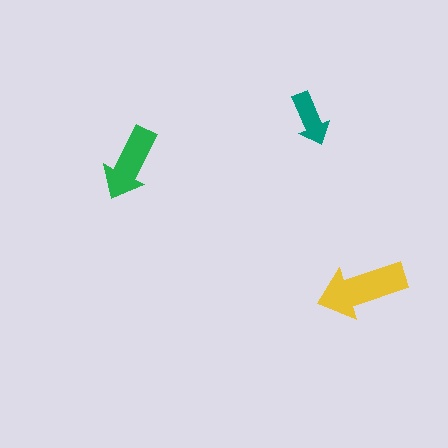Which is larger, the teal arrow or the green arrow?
The green one.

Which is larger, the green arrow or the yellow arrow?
The yellow one.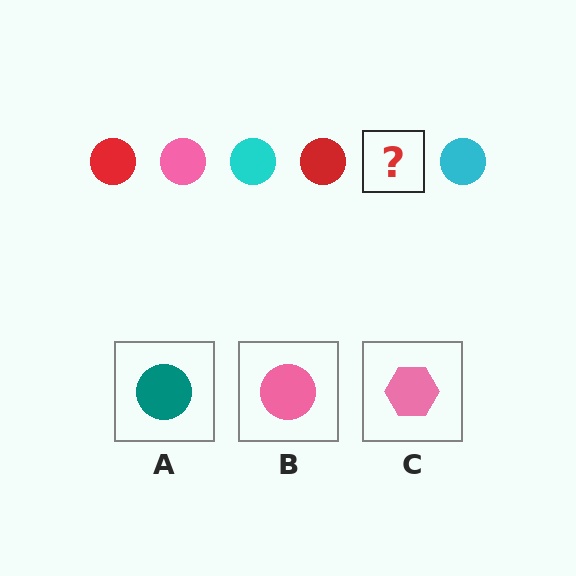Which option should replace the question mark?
Option B.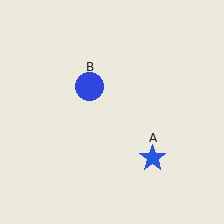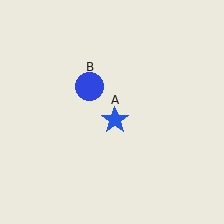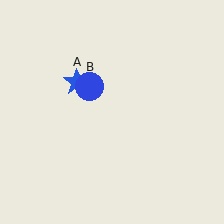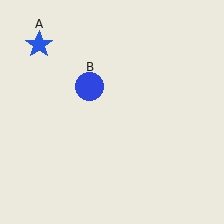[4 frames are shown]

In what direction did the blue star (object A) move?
The blue star (object A) moved up and to the left.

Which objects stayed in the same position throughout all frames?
Blue circle (object B) remained stationary.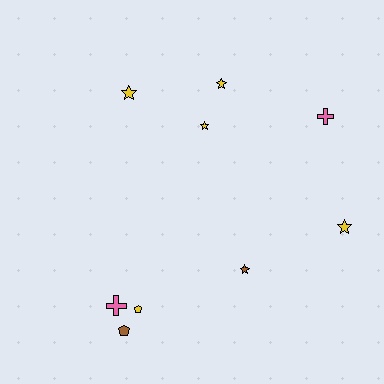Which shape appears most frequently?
Star, with 5 objects.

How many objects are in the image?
There are 9 objects.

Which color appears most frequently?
Yellow, with 5 objects.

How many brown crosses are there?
There are no brown crosses.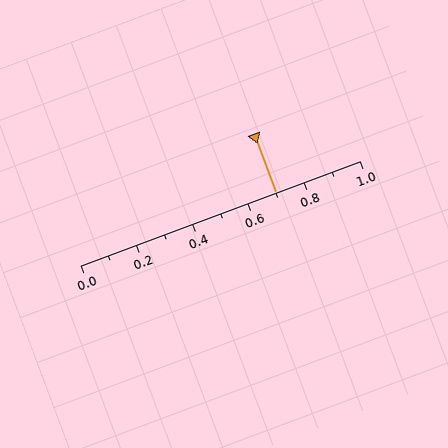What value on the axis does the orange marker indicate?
The marker indicates approximately 0.7.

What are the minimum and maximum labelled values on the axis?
The axis runs from 0.0 to 1.0.